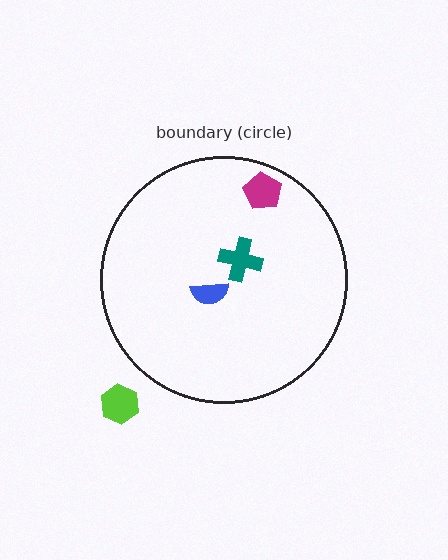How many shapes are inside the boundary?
3 inside, 1 outside.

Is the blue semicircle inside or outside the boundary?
Inside.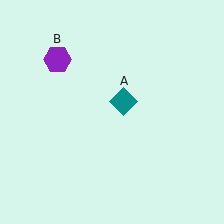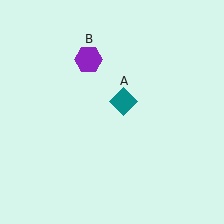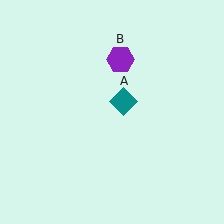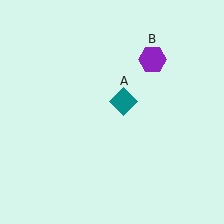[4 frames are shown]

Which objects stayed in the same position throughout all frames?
Teal diamond (object A) remained stationary.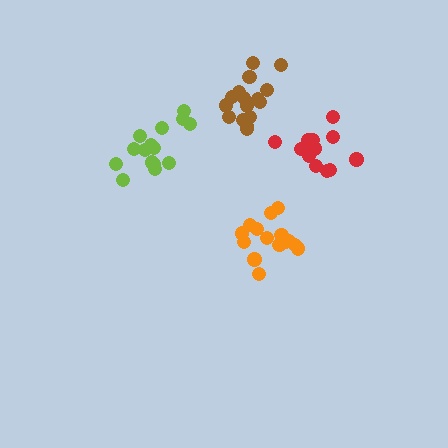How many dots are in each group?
Group 1: 15 dots, Group 2: 15 dots, Group 3: 16 dots, Group 4: 12 dots (58 total).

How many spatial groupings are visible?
There are 4 spatial groupings.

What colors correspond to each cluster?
The clusters are colored: orange, lime, brown, red.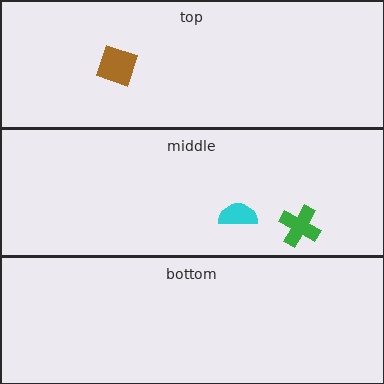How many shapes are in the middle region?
2.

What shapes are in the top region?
The brown square.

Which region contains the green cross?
The middle region.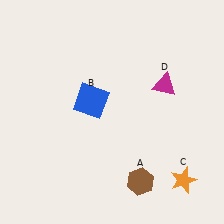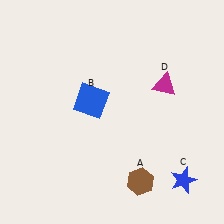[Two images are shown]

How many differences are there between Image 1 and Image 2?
There is 1 difference between the two images.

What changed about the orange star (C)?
In Image 1, C is orange. In Image 2, it changed to blue.